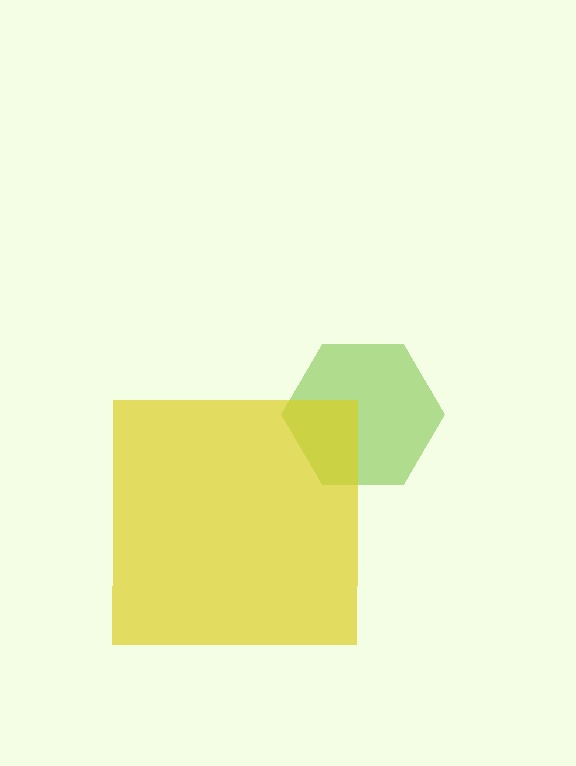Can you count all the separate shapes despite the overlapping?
Yes, there are 2 separate shapes.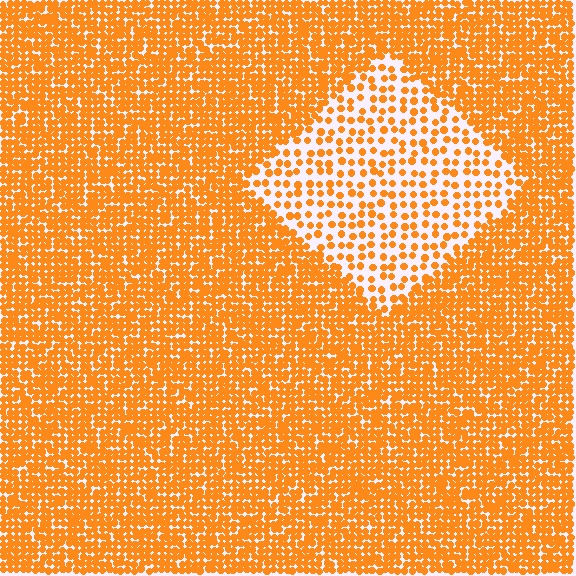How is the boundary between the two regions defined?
The boundary is defined by a change in element density (approximately 2.5x ratio). All elements are the same color, size, and shape.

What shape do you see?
I see a diamond.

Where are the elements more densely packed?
The elements are more densely packed outside the diamond boundary.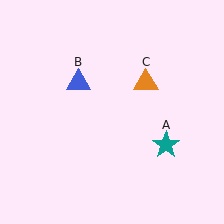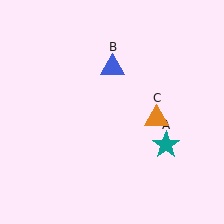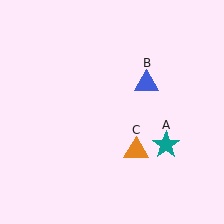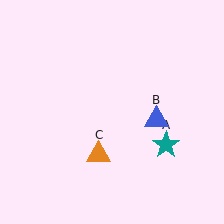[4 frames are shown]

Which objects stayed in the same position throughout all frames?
Teal star (object A) remained stationary.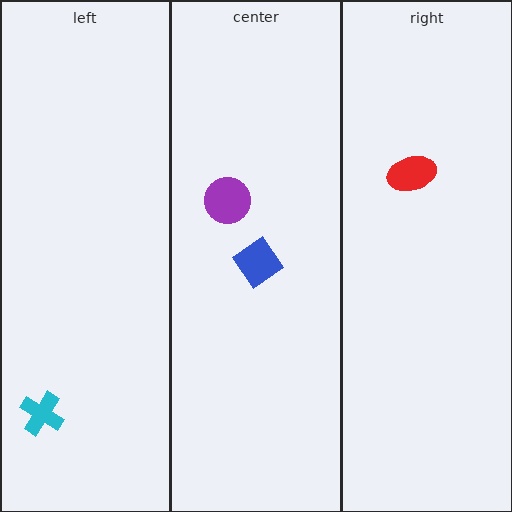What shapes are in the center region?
The purple circle, the blue diamond.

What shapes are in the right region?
The red ellipse.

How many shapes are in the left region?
1.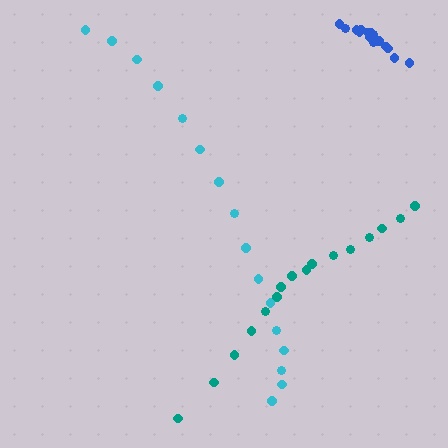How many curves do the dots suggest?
There are 3 distinct paths.